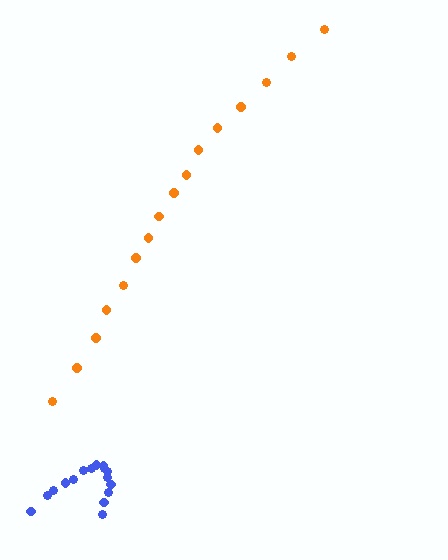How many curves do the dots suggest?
There are 2 distinct paths.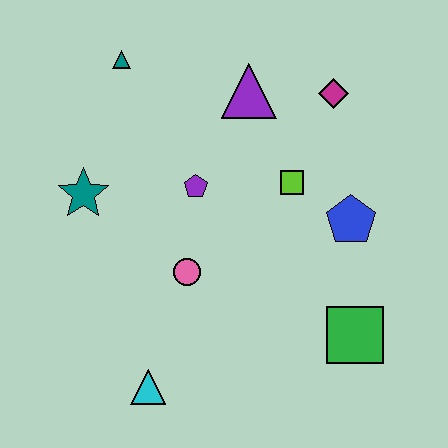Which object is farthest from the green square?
The teal triangle is farthest from the green square.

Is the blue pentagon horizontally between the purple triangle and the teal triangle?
No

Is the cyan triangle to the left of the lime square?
Yes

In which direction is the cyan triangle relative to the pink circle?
The cyan triangle is below the pink circle.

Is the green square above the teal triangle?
No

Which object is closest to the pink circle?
The purple pentagon is closest to the pink circle.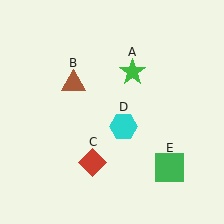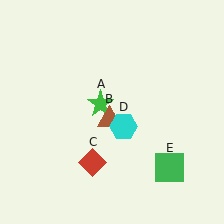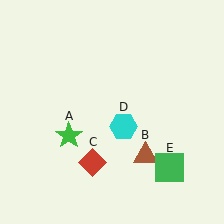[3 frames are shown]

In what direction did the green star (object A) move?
The green star (object A) moved down and to the left.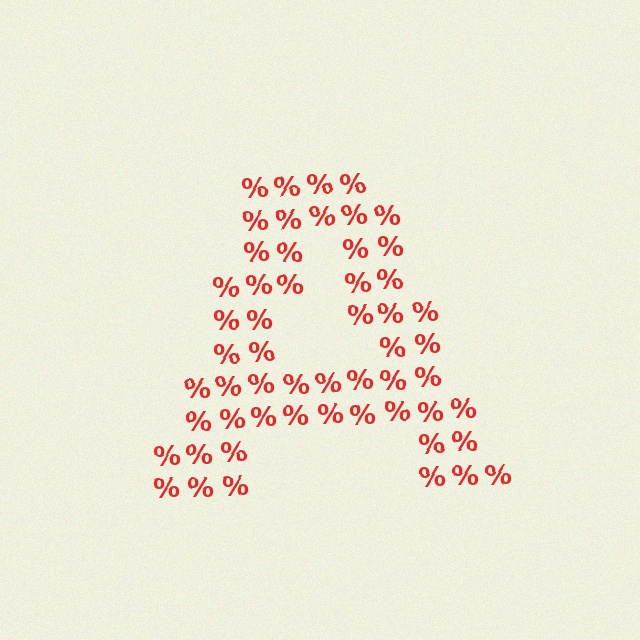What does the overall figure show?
The overall figure shows the letter A.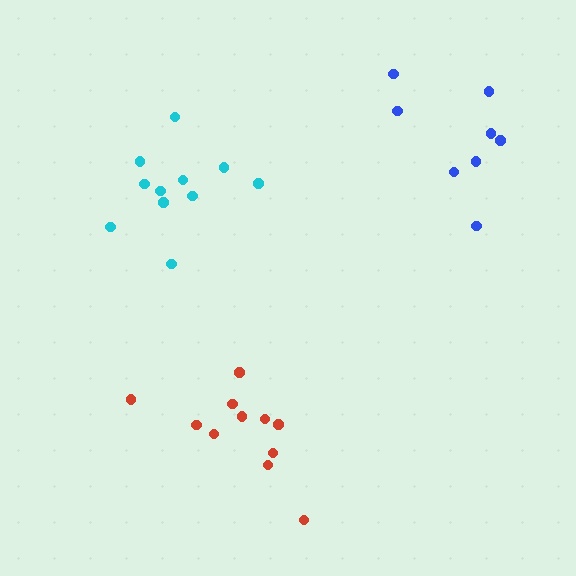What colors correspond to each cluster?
The clusters are colored: red, cyan, blue.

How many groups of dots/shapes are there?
There are 3 groups.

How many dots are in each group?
Group 1: 11 dots, Group 2: 11 dots, Group 3: 8 dots (30 total).